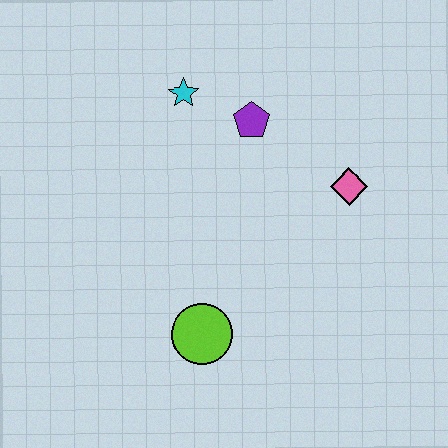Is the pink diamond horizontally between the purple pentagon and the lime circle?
No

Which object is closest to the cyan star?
The purple pentagon is closest to the cyan star.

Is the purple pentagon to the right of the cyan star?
Yes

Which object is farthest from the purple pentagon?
The lime circle is farthest from the purple pentagon.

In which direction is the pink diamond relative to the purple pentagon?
The pink diamond is to the right of the purple pentagon.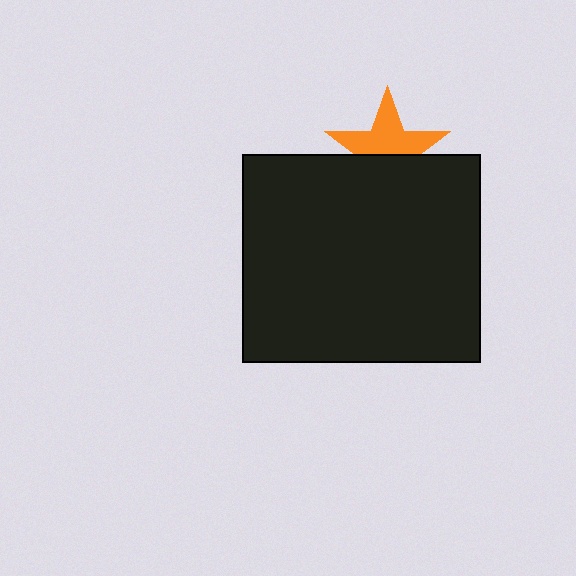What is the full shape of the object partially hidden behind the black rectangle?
The partially hidden object is an orange star.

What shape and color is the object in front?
The object in front is a black rectangle.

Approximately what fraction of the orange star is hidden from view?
Roughly 44% of the orange star is hidden behind the black rectangle.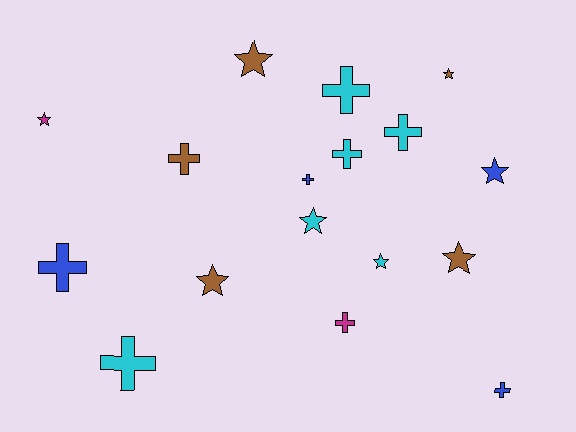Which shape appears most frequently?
Cross, with 9 objects.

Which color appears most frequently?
Cyan, with 6 objects.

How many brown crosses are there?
There is 1 brown cross.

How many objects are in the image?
There are 17 objects.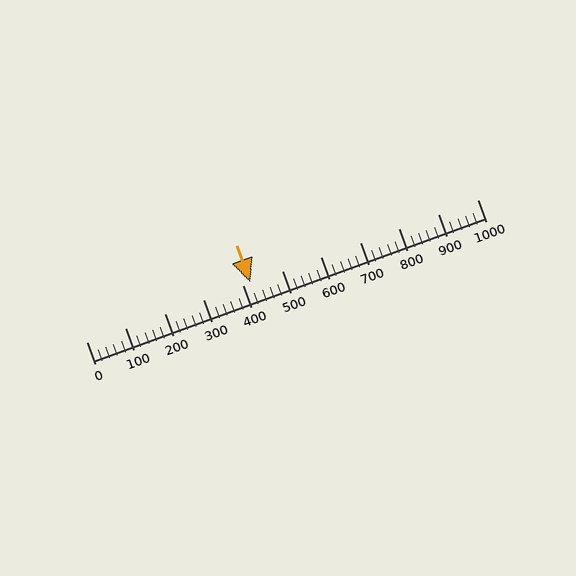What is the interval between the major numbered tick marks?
The major tick marks are spaced 100 units apart.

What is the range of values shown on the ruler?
The ruler shows values from 0 to 1000.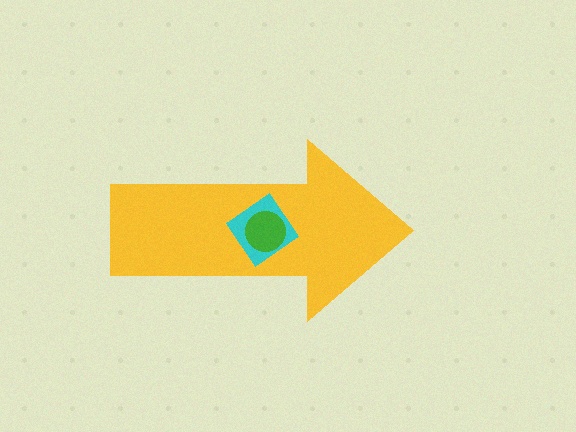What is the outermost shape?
The yellow arrow.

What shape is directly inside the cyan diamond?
The green circle.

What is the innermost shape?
The green circle.